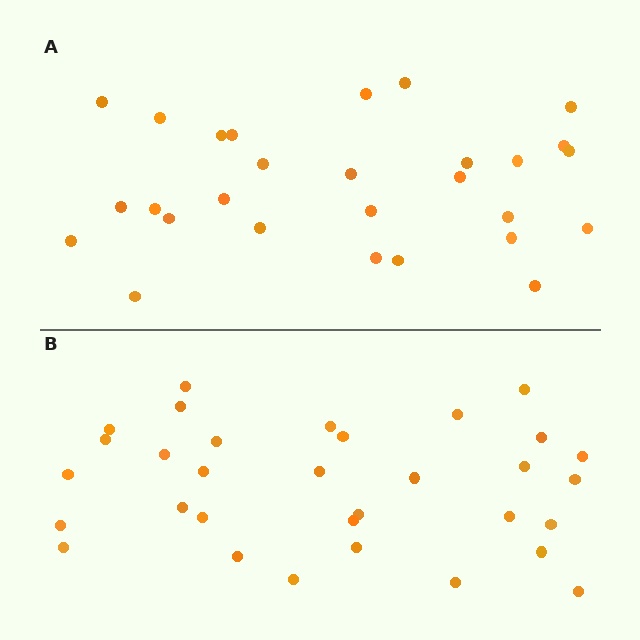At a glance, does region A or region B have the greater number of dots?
Region B (the bottom region) has more dots.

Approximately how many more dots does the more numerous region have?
Region B has about 4 more dots than region A.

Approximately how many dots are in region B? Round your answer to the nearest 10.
About 30 dots. (The exact count is 32, which rounds to 30.)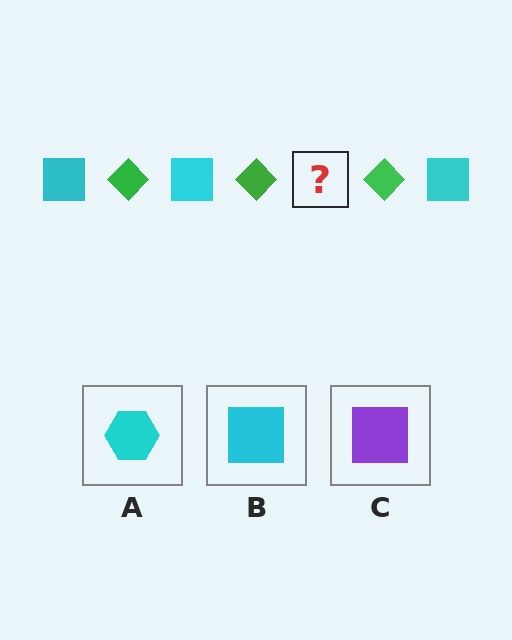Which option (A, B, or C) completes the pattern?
B.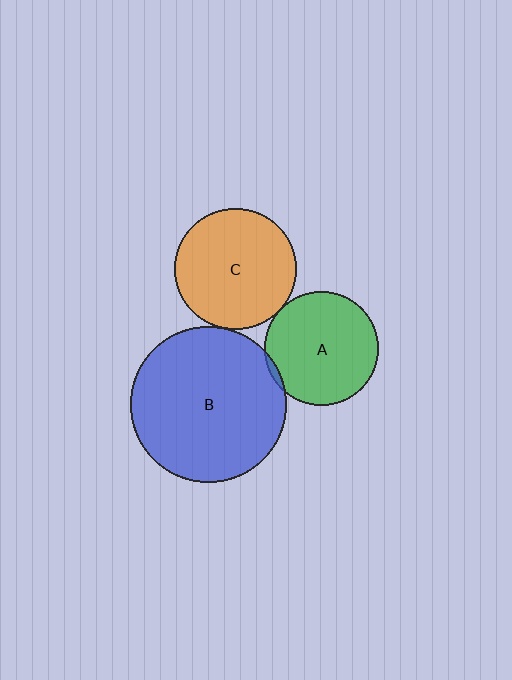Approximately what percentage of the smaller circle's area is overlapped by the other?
Approximately 5%.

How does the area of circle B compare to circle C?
Approximately 1.6 times.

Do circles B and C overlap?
Yes.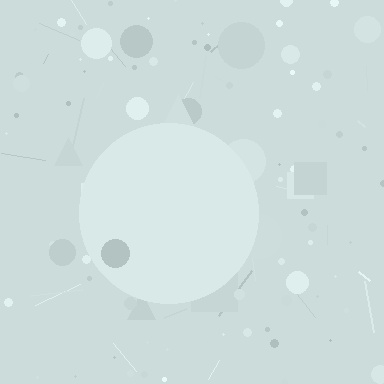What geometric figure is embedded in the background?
A circle is embedded in the background.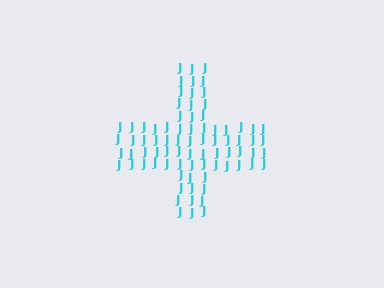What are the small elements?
The small elements are letter J's.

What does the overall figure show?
The overall figure shows a cross.